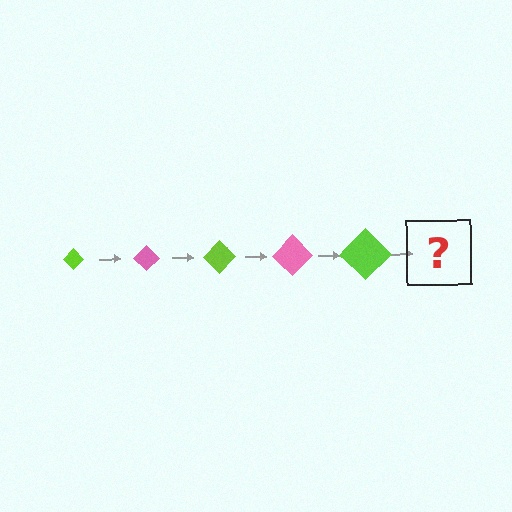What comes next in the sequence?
The next element should be a pink diamond, larger than the previous one.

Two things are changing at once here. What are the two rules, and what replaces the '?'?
The two rules are that the diamond grows larger each step and the color cycles through lime and pink. The '?' should be a pink diamond, larger than the previous one.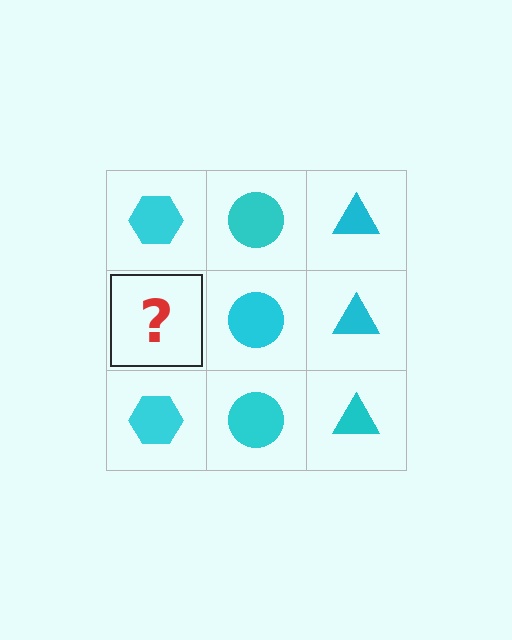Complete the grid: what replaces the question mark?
The question mark should be replaced with a cyan hexagon.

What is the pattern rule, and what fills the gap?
The rule is that each column has a consistent shape. The gap should be filled with a cyan hexagon.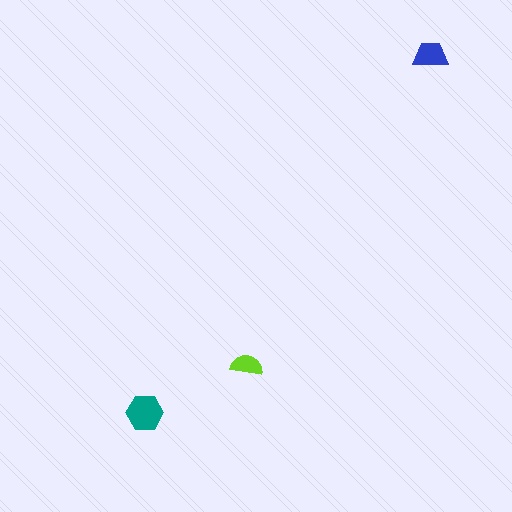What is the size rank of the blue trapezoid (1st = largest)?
2nd.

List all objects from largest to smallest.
The teal hexagon, the blue trapezoid, the lime semicircle.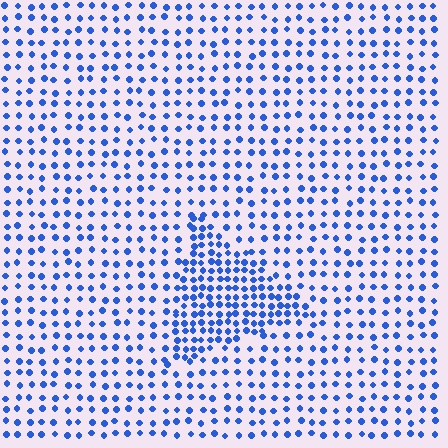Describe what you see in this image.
The image contains small blue elements arranged at two different densities. A triangle-shaped region is visible where the elements are more densely packed than the surrounding area.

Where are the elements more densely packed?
The elements are more densely packed inside the triangle boundary.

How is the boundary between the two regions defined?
The boundary is defined by a change in element density (approximately 2.0x ratio). All elements are the same color, size, and shape.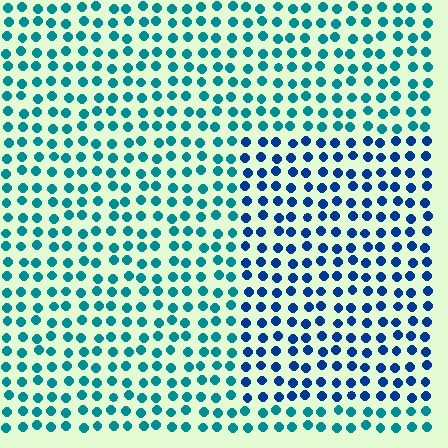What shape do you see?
I see a rectangle.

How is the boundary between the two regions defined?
The boundary is defined purely by a slight shift in hue (about 36 degrees). Spacing, size, and orientation are identical on both sides.